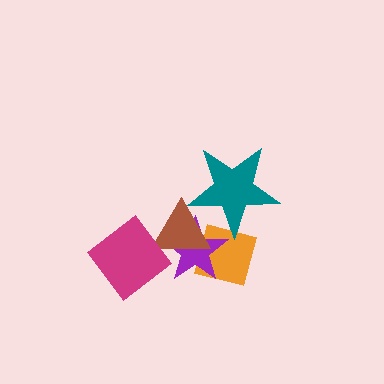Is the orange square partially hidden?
Yes, it is partially covered by another shape.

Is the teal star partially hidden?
Yes, it is partially covered by another shape.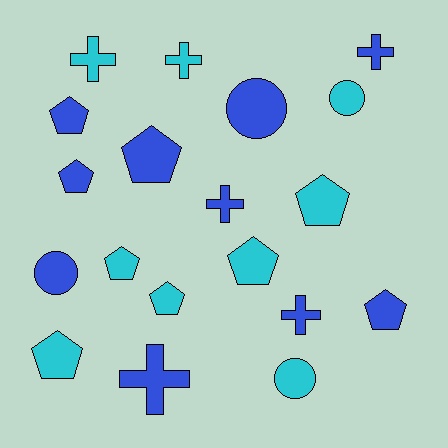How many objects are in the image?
There are 19 objects.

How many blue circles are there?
There are 2 blue circles.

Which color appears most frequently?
Blue, with 10 objects.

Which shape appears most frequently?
Pentagon, with 9 objects.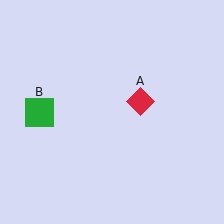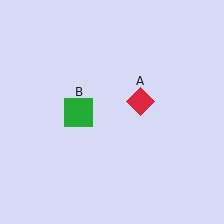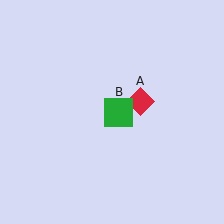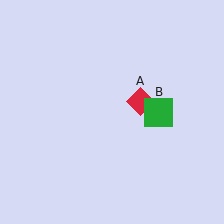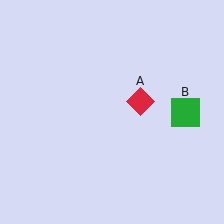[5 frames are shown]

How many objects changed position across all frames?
1 object changed position: green square (object B).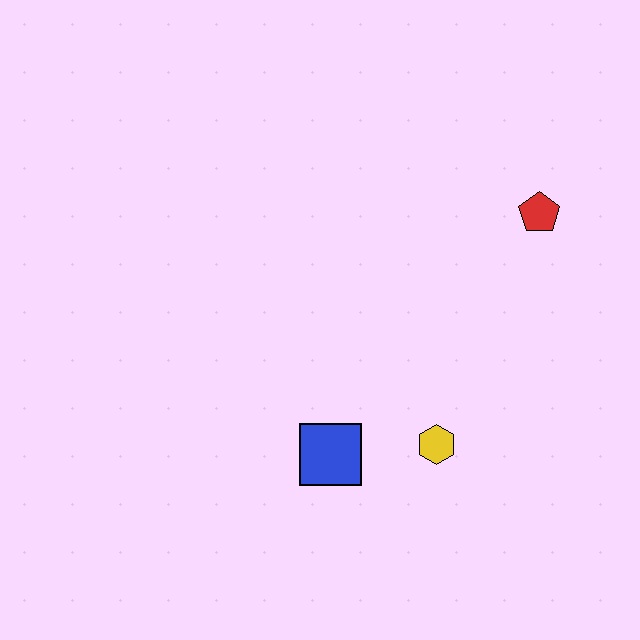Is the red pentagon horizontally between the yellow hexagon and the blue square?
No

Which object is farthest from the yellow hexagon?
The red pentagon is farthest from the yellow hexagon.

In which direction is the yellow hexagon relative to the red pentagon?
The yellow hexagon is below the red pentagon.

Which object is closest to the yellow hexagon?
The blue square is closest to the yellow hexagon.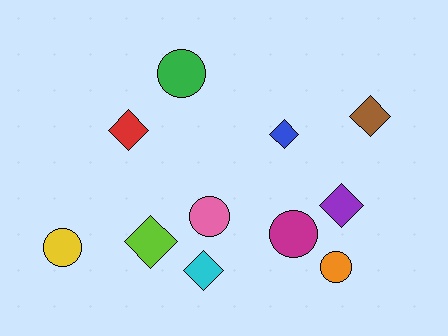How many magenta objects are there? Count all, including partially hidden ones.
There is 1 magenta object.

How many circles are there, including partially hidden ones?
There are 5 circles.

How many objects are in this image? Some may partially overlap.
There are 11 objects.